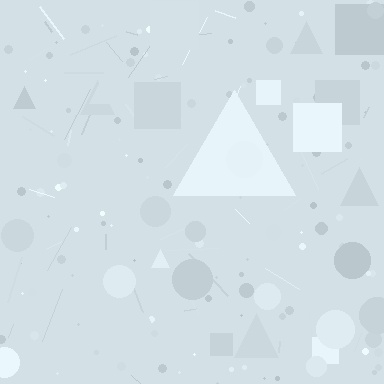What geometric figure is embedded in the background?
A triangle is embedded in the background.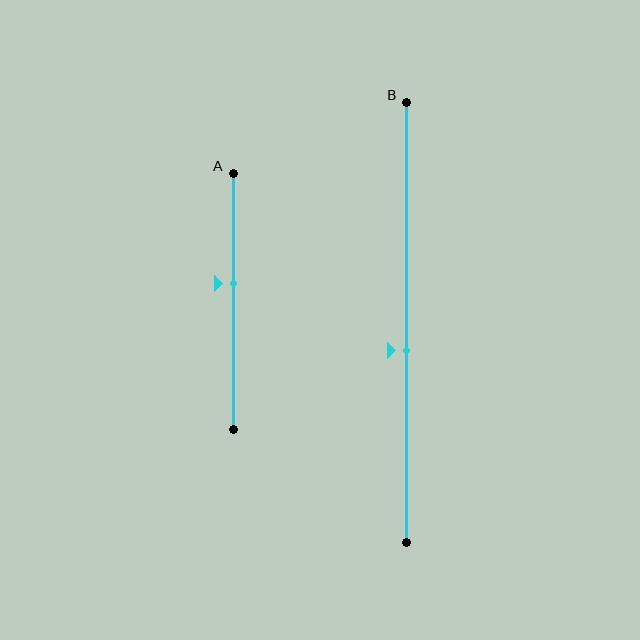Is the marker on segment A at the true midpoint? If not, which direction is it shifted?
No, the marker on segment A is shifted upward by about 7% of the segment length.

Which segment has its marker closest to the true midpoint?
Segment B has its marker closest to the true midpoint.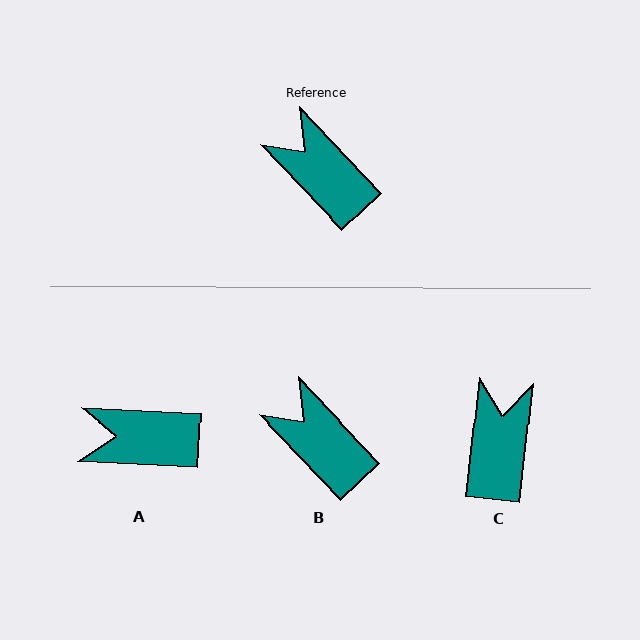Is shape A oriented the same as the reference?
No, it is off by about 43 degrees.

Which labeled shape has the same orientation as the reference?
B.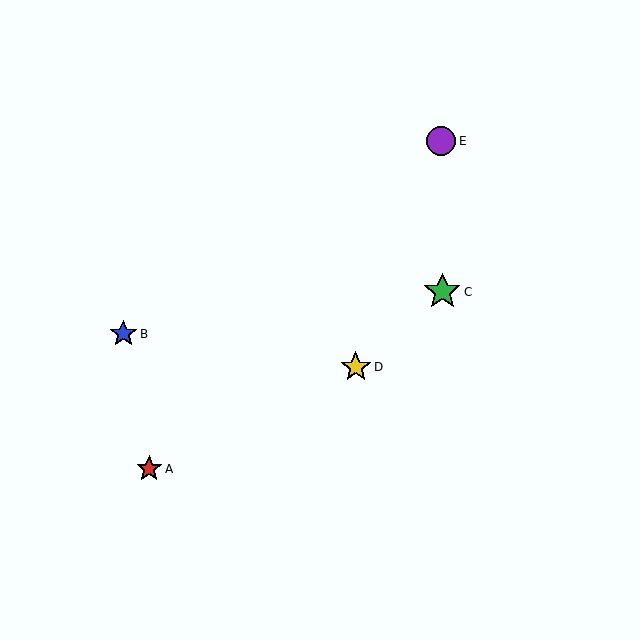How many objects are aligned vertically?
2 objects (C, E) are aligned vertically.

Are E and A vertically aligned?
No, E is at x≈441 and A is at x≈149.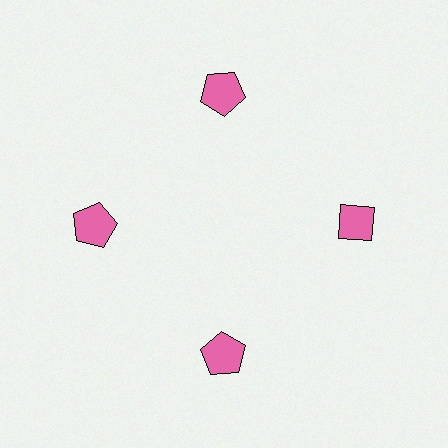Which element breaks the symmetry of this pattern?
The pink diamond at roughly the 3 o'clock position breaks the symmetry. All other shapes are pink pentagons.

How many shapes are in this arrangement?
There are 4 shapes arranged in a ring pattern.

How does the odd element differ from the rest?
It has a different shape: diamond instead of pentagon.